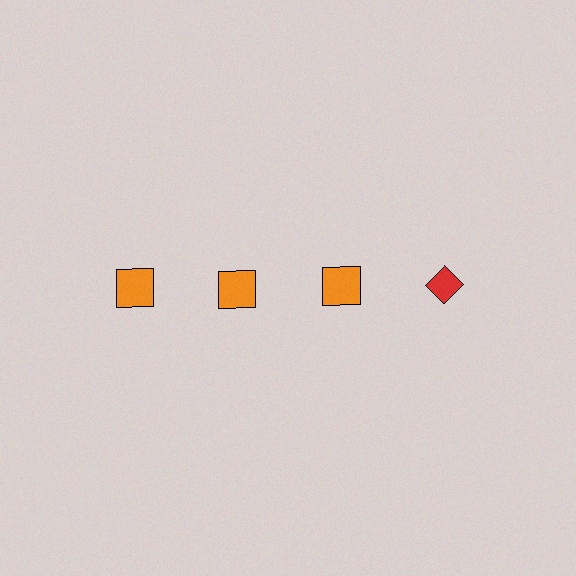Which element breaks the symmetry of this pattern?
The red diamond in the top row, second from right column breaks the symmetry. All other shapes are orange squares.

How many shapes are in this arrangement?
There are 4 shapes arranged in a grid pattern.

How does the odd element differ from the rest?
It differs in both color (red instead of orange) and shape (diamond instead of square).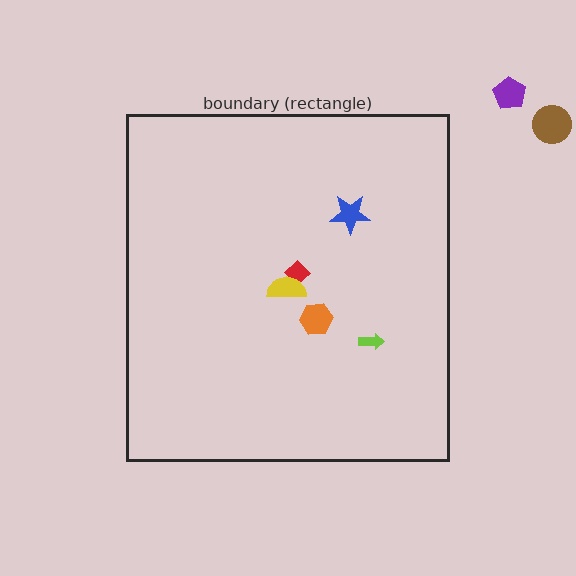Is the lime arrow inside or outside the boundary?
Inside.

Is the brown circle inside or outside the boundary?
Outside.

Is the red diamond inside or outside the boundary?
Inside.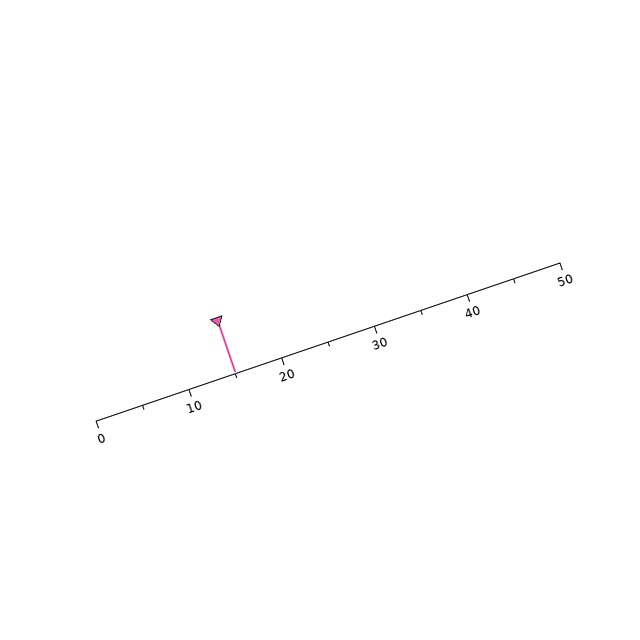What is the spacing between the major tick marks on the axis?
The major ticks are spaced 10 apart.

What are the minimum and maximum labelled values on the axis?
The axis runs from 0 to 50.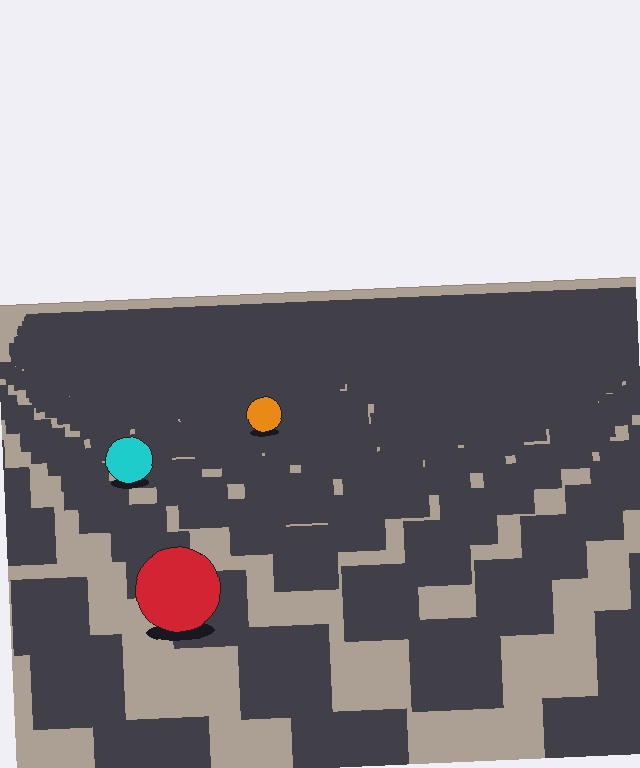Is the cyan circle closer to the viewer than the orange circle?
Yes. The cyan circle is closer — you can tell from the texture gradient: the ground texture is coarser near it.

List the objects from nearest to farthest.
From nearest to farthest: the red circle, the cyan circle, the orange circle.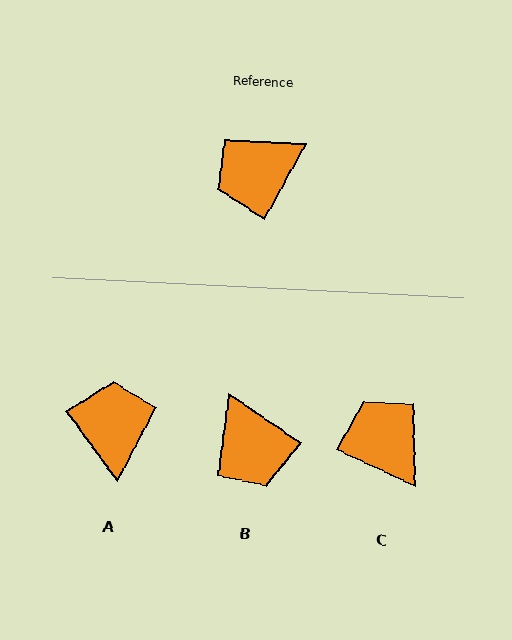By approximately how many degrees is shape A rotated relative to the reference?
Approximately 115 degrees clockwise.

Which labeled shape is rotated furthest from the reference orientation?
A, about 115 degrees away.